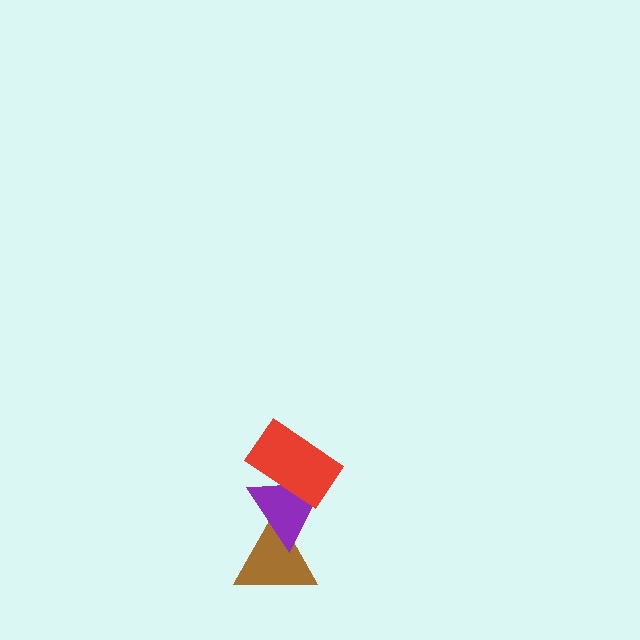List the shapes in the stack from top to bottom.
From top to bottom: the red rectangle, the purple triangle, the brown triangle.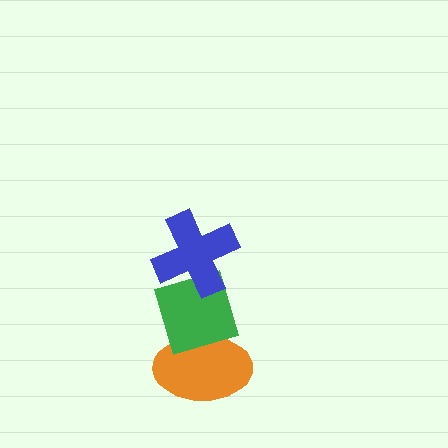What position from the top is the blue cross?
The blue cross is 1st from the top.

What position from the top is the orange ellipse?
The orange ellipse is 3rd from the top.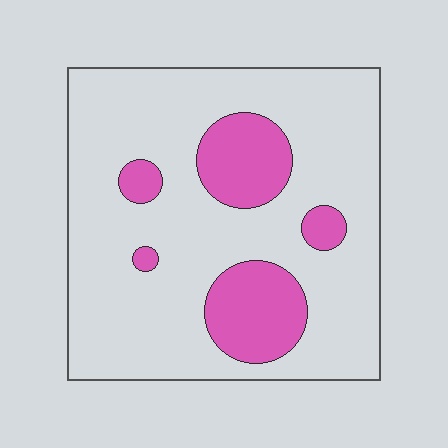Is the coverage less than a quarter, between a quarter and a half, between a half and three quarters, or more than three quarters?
Less than a quarter.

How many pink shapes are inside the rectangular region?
5.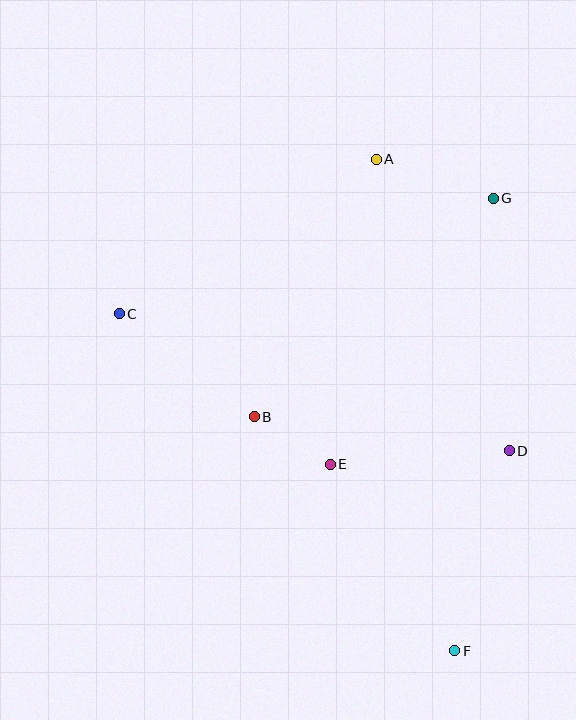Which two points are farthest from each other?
Points A and F are farthest from each other.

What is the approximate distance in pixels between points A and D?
The distance between A and D is approximately 321 pixels.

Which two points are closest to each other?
Points B and E are closest to each other.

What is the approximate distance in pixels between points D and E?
The distance between D and E is approximately 180 pixels.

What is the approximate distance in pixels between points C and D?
The distance between C and D is approximately 414 pixels.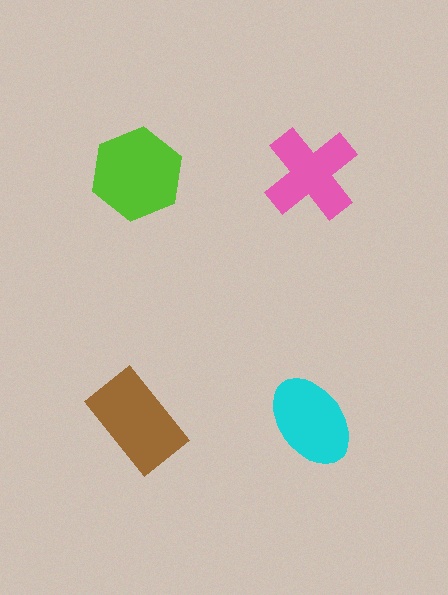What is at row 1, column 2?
A pink cross.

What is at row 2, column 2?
A cyan ellipse.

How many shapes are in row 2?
2 shapes.